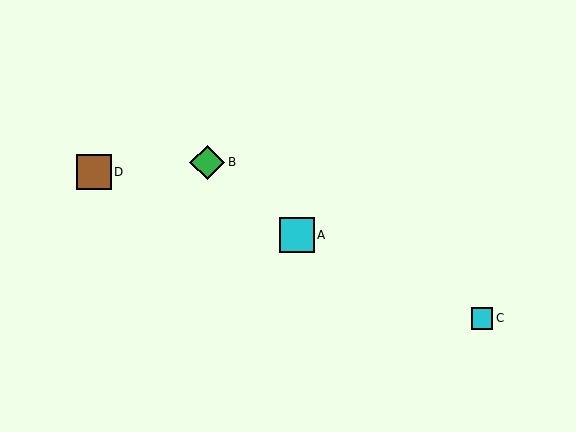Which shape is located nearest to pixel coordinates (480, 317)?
The cyan square (labeled C) at (482, 318) is nearest to that location.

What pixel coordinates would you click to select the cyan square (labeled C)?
Click at (482, 318) to select the cyan square C.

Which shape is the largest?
The green diamond (labeled B) is the largest.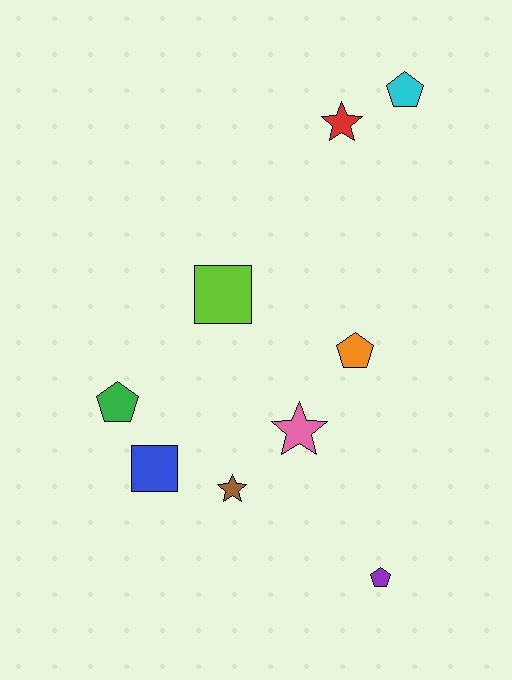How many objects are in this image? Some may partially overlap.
There are 9 objects.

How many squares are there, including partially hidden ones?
There are 2 squares.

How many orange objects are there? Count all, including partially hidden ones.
There is 1 orange object.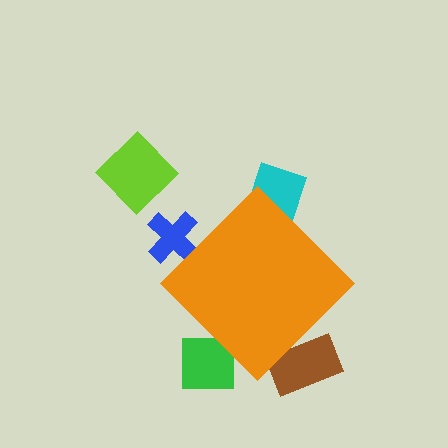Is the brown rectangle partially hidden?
Yes, the brown rectangle is partially hidden behind the orange diamond.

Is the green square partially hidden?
Yes, the green square is partially hidden behind the orange diamond.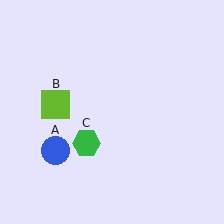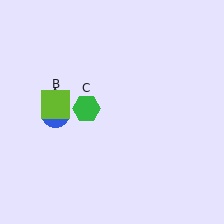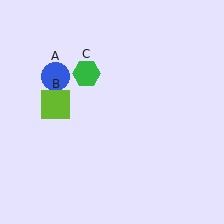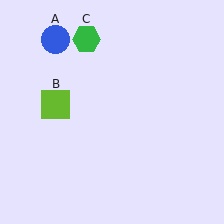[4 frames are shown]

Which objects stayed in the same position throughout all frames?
Lime square (object B) remained stationary.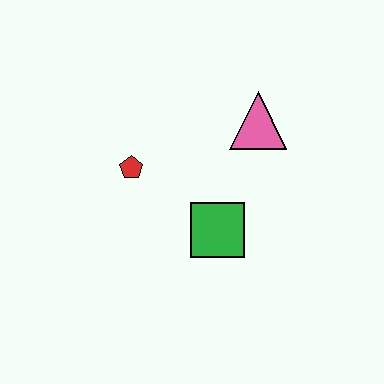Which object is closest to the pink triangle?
The green square is closest to the pink triangle.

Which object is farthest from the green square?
The pink triangle is farthest from the green square.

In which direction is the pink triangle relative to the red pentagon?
The pink triangle is to the right of the red pentagon.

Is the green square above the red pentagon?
No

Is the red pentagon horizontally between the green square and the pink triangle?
No